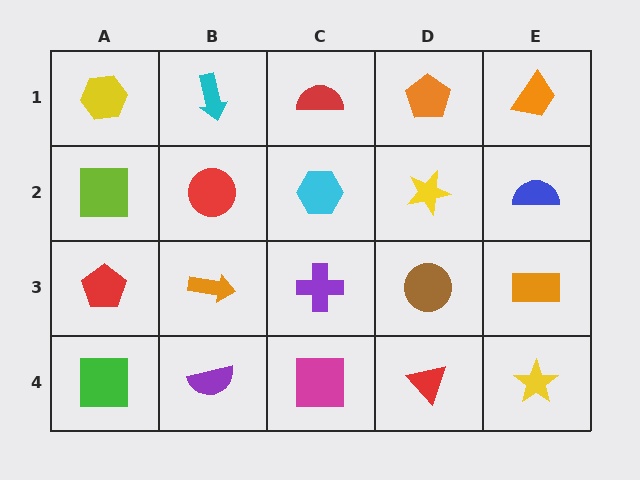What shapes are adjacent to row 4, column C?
A purple cross (row 3, column C), a purple semicircle (row 4, column B), a red triangle (row 4, column D).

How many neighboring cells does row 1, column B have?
3.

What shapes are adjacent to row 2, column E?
An orange trapezoid (row 1, column E), an orange rectangle (row 3, column E), a yellow star (row 2, column D).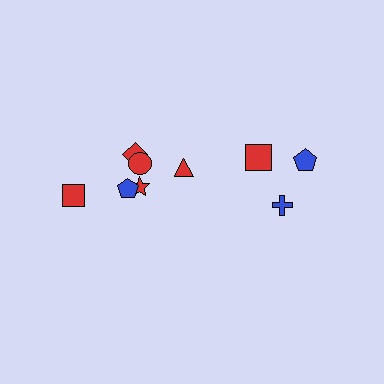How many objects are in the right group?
There are 3 objects.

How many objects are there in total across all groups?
There are 9 objects.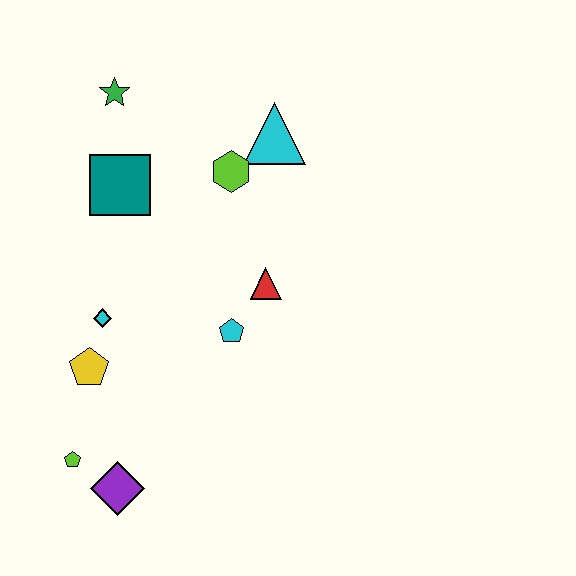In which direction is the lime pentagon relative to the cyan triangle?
The lime pentagon is below the cyan triangle.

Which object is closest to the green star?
The teal square is closest to the green star.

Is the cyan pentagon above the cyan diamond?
No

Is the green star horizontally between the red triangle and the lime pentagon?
Yes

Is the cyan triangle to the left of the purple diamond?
No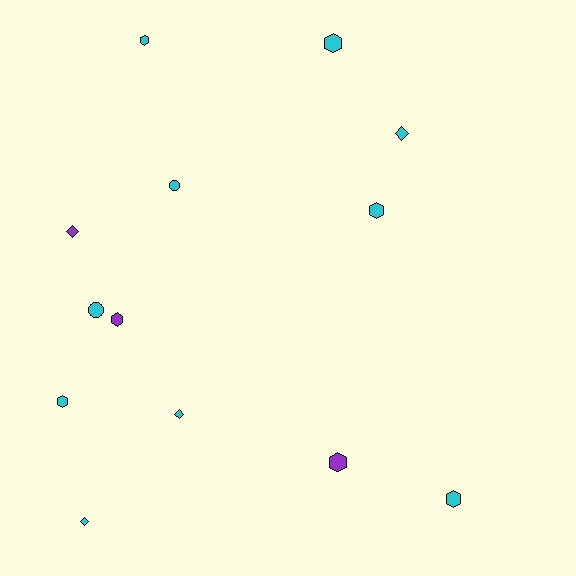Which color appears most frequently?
Cyan, with 10 objects.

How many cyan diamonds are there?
There are 3 cyan diamonds.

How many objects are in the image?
There are 13 objects.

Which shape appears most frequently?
Hexagon, with 7 objects.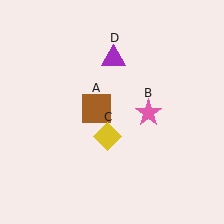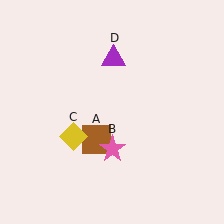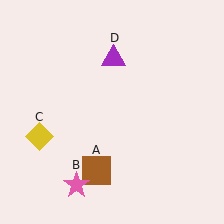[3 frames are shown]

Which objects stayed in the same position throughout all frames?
Purple triangle (object D) remained stationary.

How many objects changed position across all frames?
3 objects changed position: brown square (object A), pink star (object B), yellow diamond (object C).